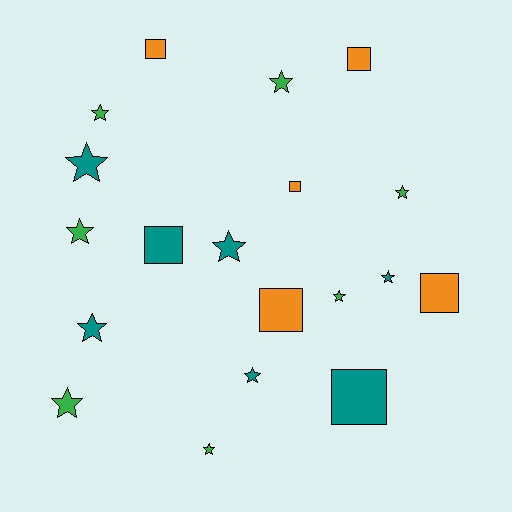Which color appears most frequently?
Teal, with 7 objects.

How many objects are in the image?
There are 19 objects.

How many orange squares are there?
There are 5 orange squares.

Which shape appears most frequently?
Star, with 12 objects.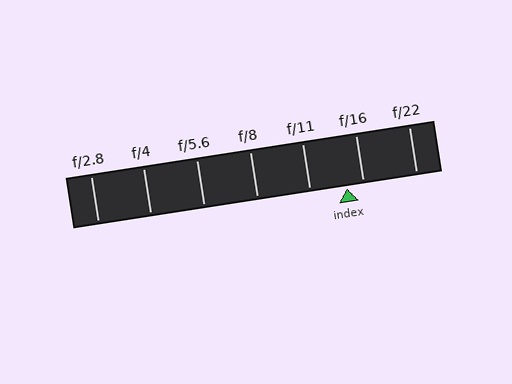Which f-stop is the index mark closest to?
The index mark is closest to f/16.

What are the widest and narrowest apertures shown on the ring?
The widest aperture shown is f/2.8 and the narrowest is f/22.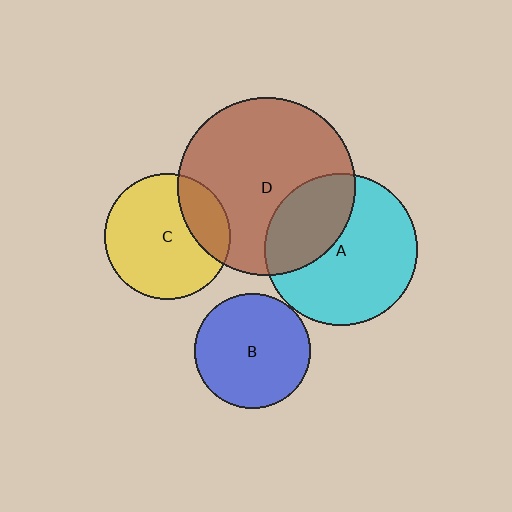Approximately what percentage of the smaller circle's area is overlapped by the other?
Approximately 35%.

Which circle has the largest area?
Circle D (brown).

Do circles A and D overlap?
Yes.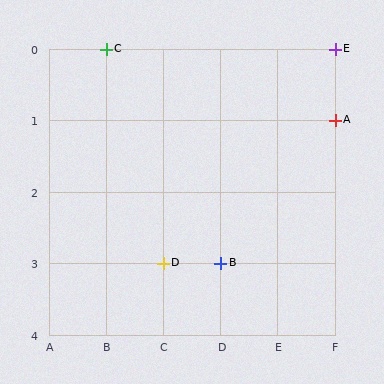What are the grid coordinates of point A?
Point A is at grid coordinates (F, 1).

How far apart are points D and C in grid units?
Points D and C are 1 column and 3 rows apart (about 3.2 grid units diagonally).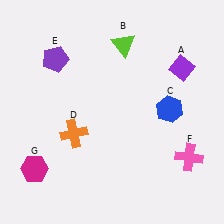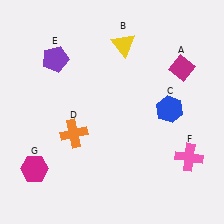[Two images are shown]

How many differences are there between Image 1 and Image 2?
There are 2 differences between the two images.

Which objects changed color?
A changed from purple to magenta. B changed from lime to yellow.